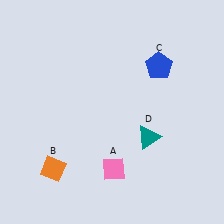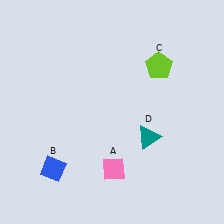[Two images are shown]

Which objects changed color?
B changed from orange to blue. C changed from blue to lime.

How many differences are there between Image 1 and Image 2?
There are 2 differences between the two images.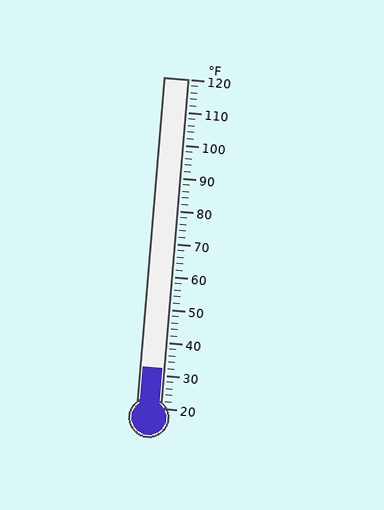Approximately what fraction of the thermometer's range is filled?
The thermometer is filled to approximately 10% of its range.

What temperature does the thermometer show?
The thermometer shows approximately 32°F.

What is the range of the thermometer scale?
The thermometer scale ranges from 20°F to 120°F.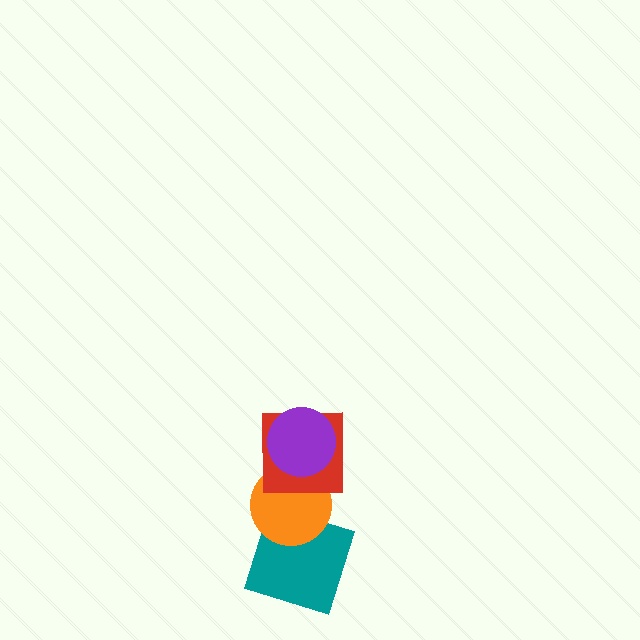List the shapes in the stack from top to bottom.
From top to bottom: the purple circle, the red square, the orange circle, the teal square.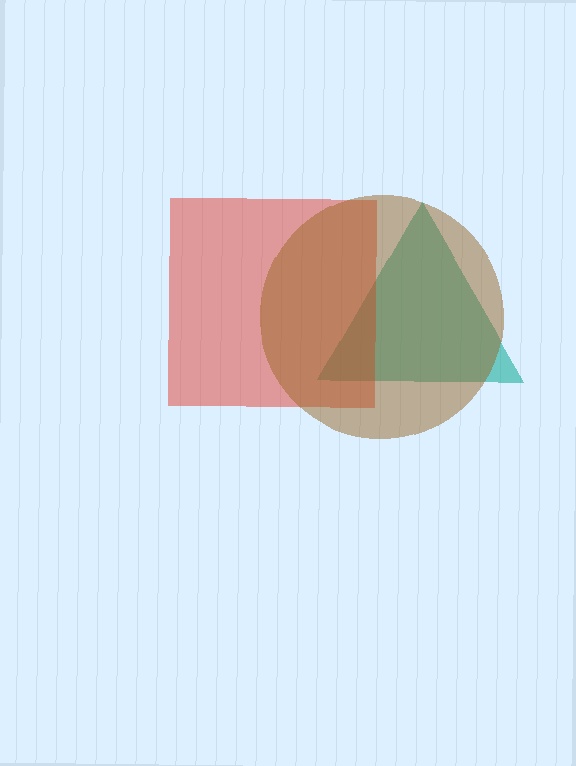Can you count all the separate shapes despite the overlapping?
Yes, there are 3 separate shapes.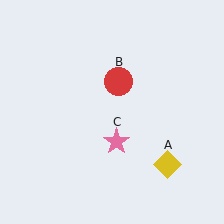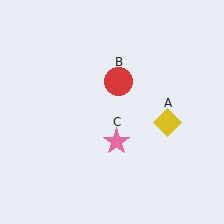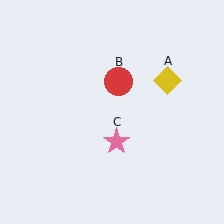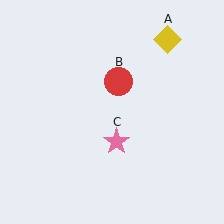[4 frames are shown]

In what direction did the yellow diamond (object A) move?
The yellow diamond (object A) moved up.